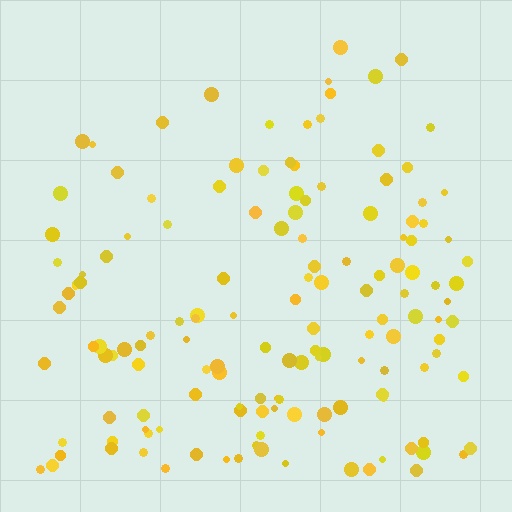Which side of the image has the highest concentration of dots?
The bottom.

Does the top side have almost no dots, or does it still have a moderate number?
Still a moderate number, just noticeably fewer than the bottom.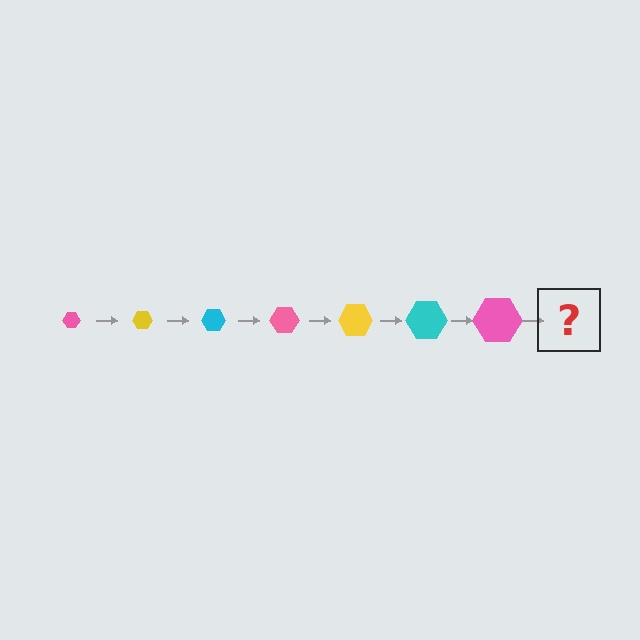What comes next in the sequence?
The next element should be a yellow hexagon, larger than the previous one.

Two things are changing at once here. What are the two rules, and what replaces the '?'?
The two rules are that the hexagon grows larger each step and the color cycles through pink, yellow, and cyan. The '?' should be a yellow hexagon, larger than the previous one.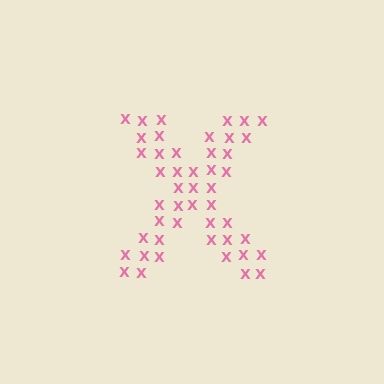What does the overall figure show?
The overall figure shows the letter X.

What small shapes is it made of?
It is made of small letter X's.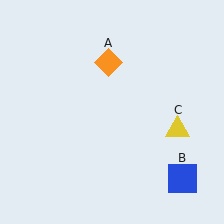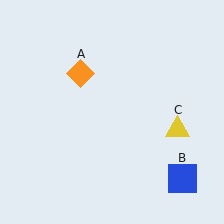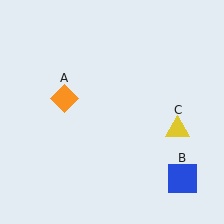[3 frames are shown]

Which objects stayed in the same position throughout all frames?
Blue square (object B) and yellow triangle (object C) remained stationary.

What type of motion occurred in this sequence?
The orange diamond (object A) rotated counterclockwise around the center of the scene.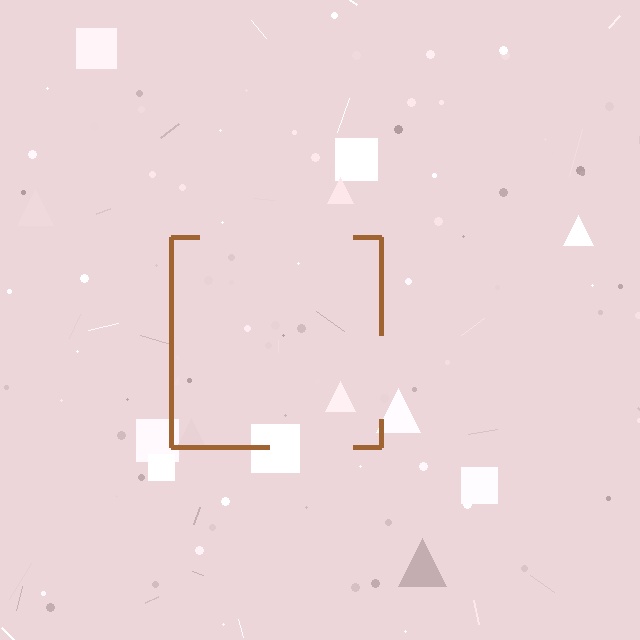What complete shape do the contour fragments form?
The contour fragments form a square.